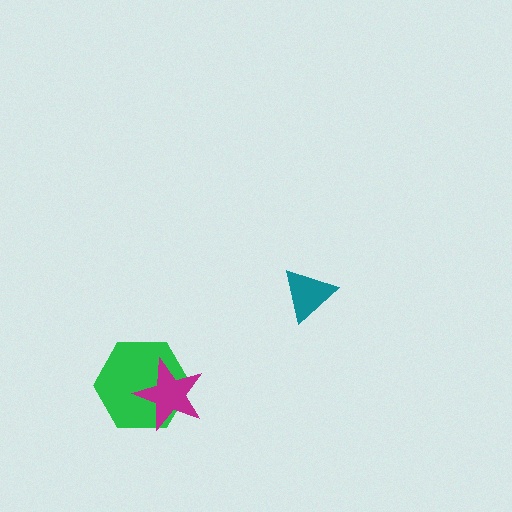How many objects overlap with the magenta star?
1 object overlaps with the magenta star.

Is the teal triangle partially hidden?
No, no other shape covers it.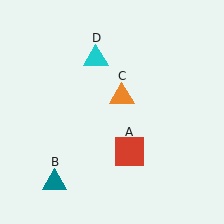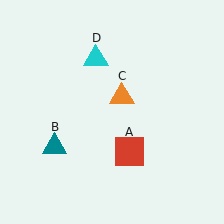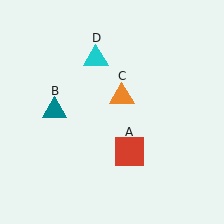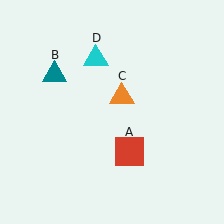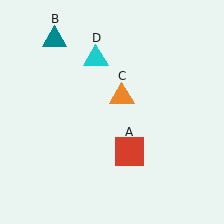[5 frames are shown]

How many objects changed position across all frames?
1 object changed position: teal triangle (object B).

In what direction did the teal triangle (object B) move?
The teal triangle (object B) moved up.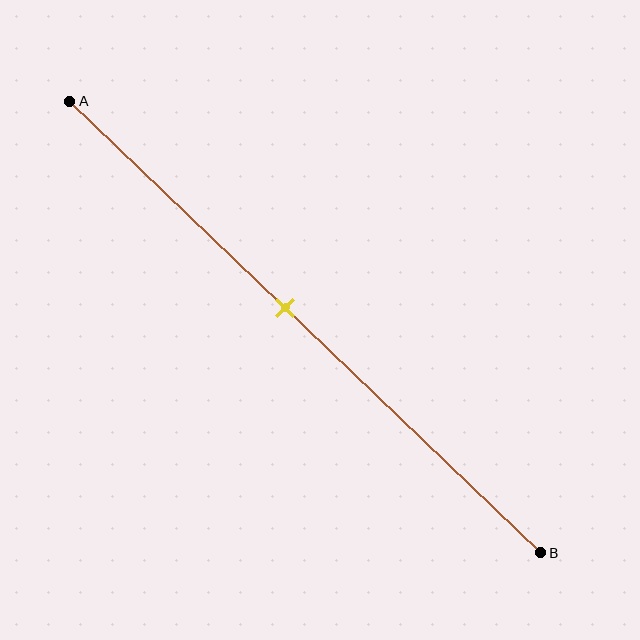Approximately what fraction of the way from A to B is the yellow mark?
The yellow mark is approximately 45% of the way from A to B.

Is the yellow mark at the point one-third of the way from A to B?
No, the mark is at about 45% from A, not at the 33% one-third point.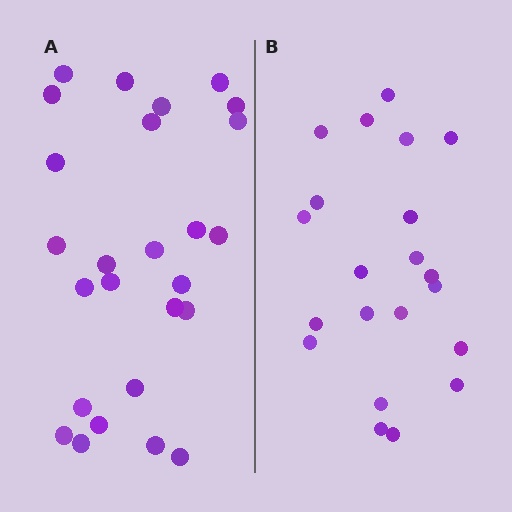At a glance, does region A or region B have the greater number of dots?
Region A (the left region) has more dots.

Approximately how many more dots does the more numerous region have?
Region A has about 5 more dots than region B.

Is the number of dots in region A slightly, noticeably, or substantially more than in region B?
Region A has only slightly more — the two regions are fairly close. The ratio is roughly 1.2 to 1.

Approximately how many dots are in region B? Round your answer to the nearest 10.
About 20 dots. (The exact count is 21, which rounds to 20.)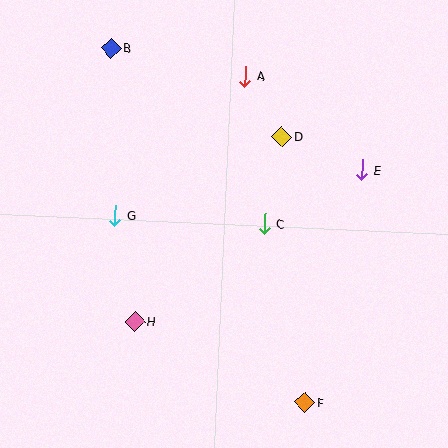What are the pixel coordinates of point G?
Point G is at (115, 215).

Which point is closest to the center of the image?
Point C at (264, 223) is closest to the center.